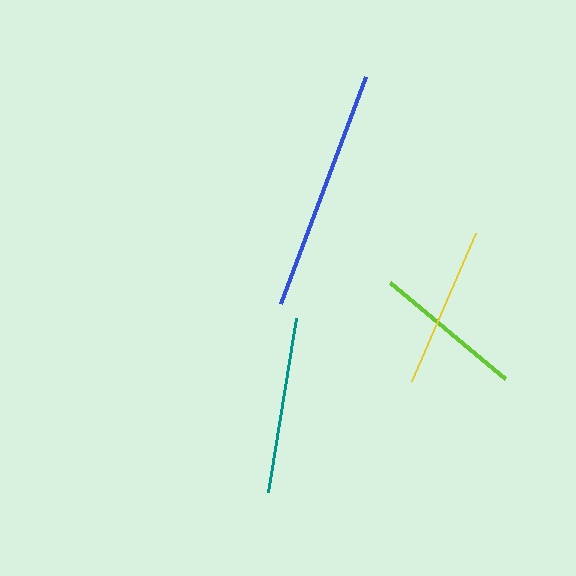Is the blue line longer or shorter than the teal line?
The blue line is longer than the teal line.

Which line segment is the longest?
The blue line is the longest at approximately 243 pixels.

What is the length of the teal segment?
The teal segment is approximately 177 pixels long.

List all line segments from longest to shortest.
From longest to shortest: blue, teal, yellow, lime.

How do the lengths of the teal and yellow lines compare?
The teal and yellow lines are approximately the same length.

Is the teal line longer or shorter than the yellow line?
The teal line is longer than the yellow line.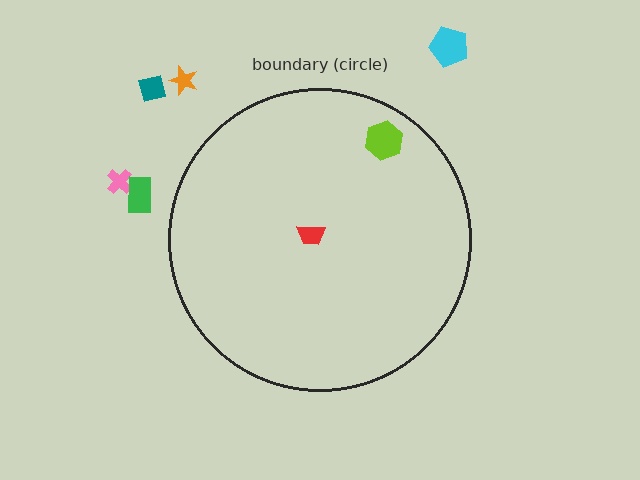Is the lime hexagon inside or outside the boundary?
Inside.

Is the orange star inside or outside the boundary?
Outside.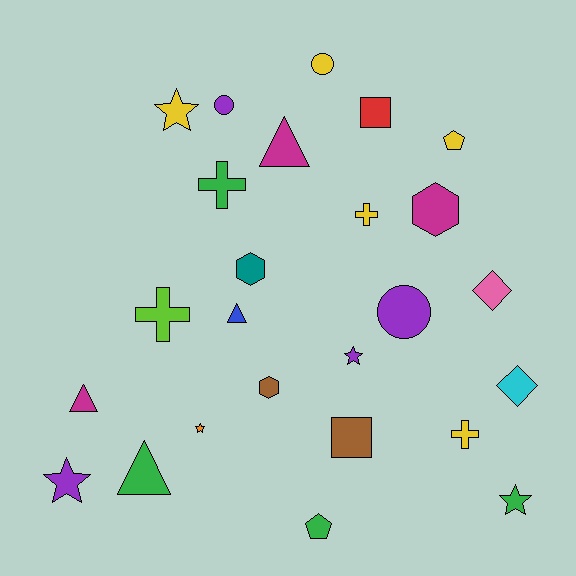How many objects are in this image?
There are 25 objects.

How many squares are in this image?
There are 2 squares.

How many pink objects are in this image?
There is 1 pink object.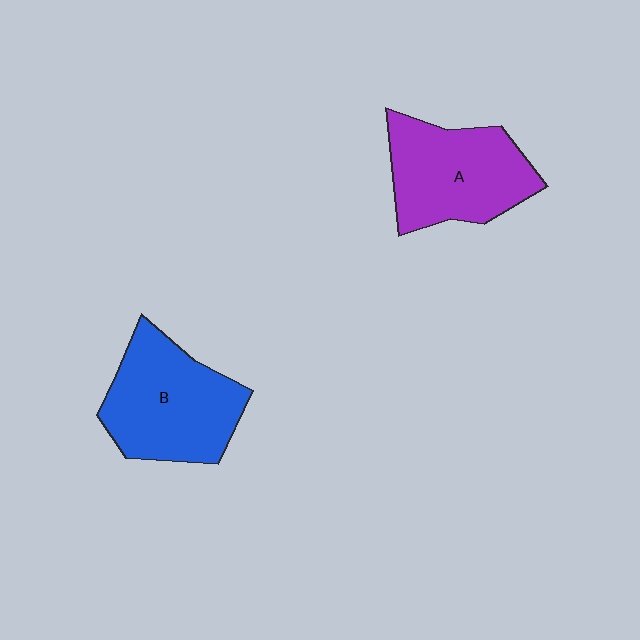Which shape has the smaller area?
Shape A (purple).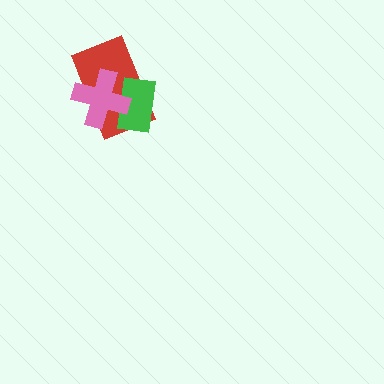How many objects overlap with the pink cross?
2 objects overlap with the pink cross.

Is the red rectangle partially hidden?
Yes, it is partially covered by another shape.